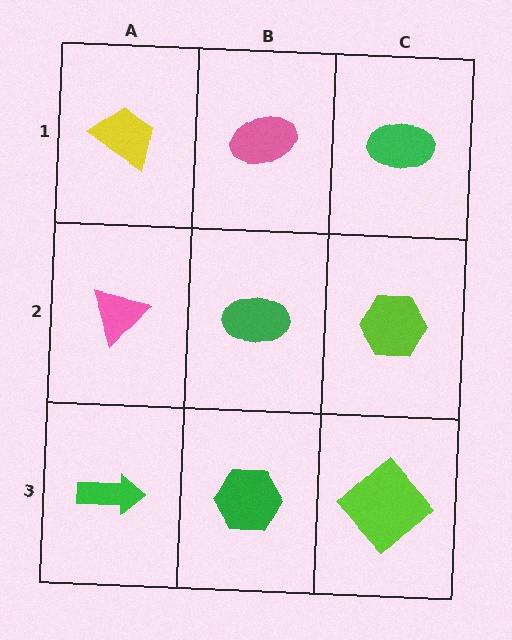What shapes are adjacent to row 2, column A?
A yellow trapezoid (row 1, column A), a green arrow (row 3, column A), a green ellipse (row 2, column B).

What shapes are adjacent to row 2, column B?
A pink ellipse (row 1, column B), a green hexagon (row 3, column B), a pink triangle (row 2, column A), a lime hexagon (row 2, column C).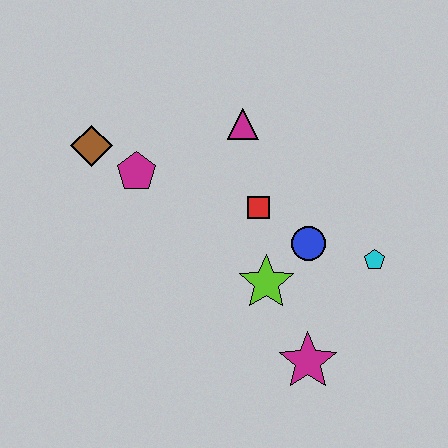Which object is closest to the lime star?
The blue circle is closest to the lime star.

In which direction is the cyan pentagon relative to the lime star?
The cyan pentagon is to the right of the lime star.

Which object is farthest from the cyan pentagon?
The brown diamond is farthest from the cyan pentagon.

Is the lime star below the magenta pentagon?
Yes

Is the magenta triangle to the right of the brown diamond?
Yes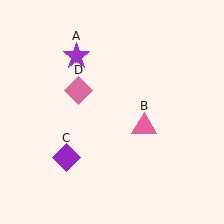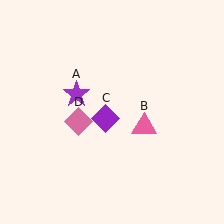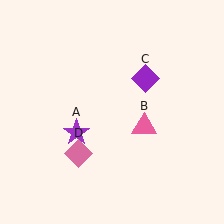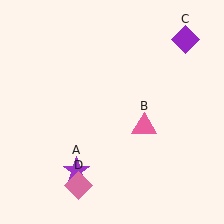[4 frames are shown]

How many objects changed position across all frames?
3 objects changed position: purple star (object A), purple diamond (object C), pink diamond (object D).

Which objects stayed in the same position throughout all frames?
Pink triangle (object B) remained stationary.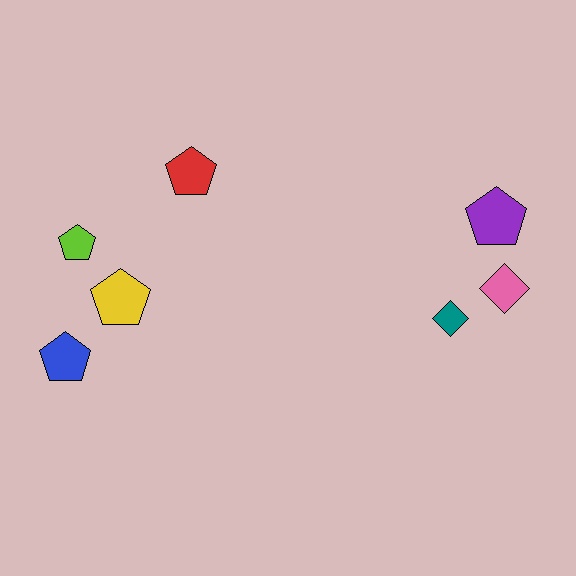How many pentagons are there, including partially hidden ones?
There are 5 pentagons.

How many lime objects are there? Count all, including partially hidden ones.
There is 1 lime object.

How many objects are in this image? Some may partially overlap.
There are 7 objects.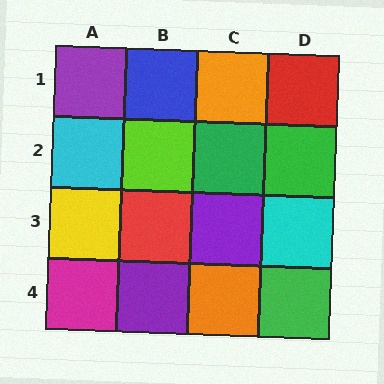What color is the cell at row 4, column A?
Magenta.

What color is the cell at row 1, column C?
Orange.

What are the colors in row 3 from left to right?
Yellow, red, purple, cyan.